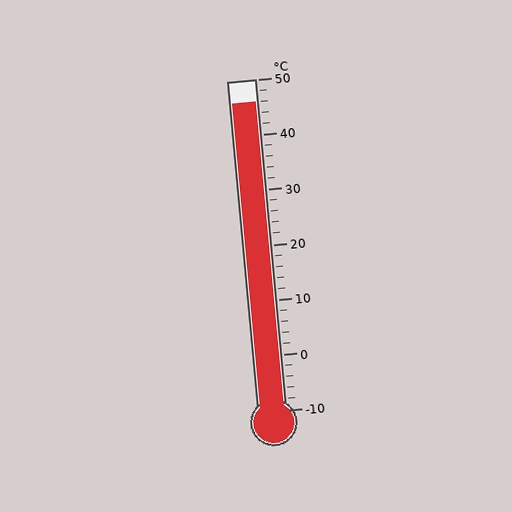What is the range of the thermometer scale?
The thermometer scale ranges from -10°C to 50°C.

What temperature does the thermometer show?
The thermometer shows approximately 46°C.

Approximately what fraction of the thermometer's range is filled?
The thermometer is filled to approximately 95% of its range.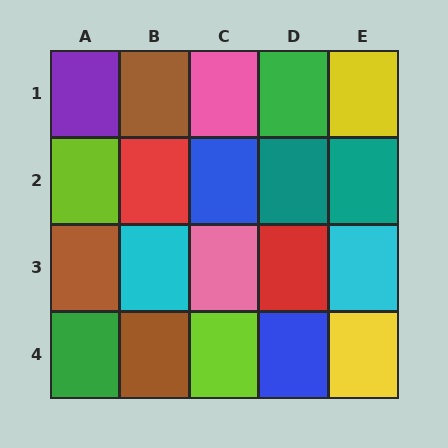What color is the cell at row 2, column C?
Blue.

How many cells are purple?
1 cell is purple.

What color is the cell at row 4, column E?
Yellow.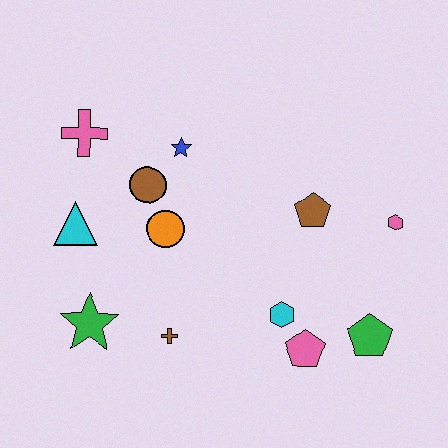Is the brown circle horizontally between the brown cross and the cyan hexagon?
No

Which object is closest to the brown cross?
The green star is closest to the brown cross.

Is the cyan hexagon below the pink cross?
Yes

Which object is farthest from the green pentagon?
The pink cross is farthest from the green pentagon.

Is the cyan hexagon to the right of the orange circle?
Yes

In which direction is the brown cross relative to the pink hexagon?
The brown cross is to the left of the pink hexagon.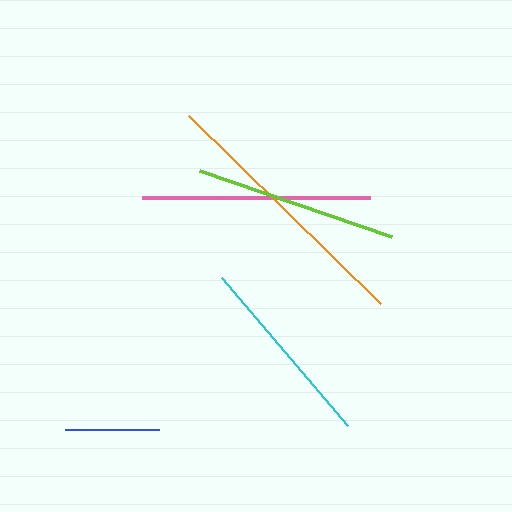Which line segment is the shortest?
The blue line is the shortest at approximately 93 pixels.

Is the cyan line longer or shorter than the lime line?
The lime line is longer than the cyan line.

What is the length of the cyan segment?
The cyan segment is approximately 194 pixels long.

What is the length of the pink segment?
The pink segment is approximately 228 pixels long.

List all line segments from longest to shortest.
From longest to shortest: orange, pink, lime, cyan, blue.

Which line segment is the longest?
The orange line is the longest at approximately 269 pixels.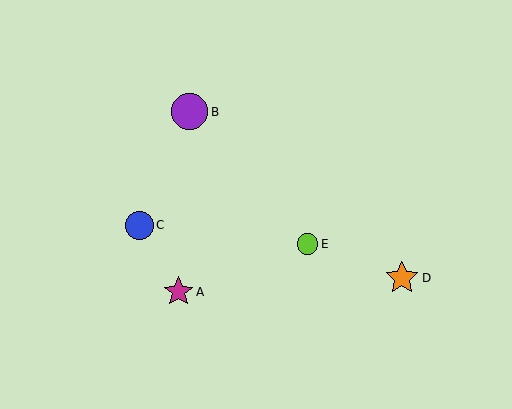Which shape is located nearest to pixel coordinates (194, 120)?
The purple circle (labeled B) at (190, 112) is nearest to that location.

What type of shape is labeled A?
Shape A is a magenta star.